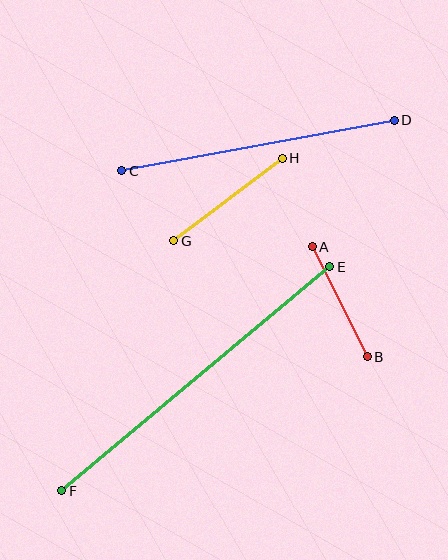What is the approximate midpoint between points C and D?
The midpoint is at approximately (258, 145) pixels.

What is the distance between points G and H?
The distance is approximately 136 pixels.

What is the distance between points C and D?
The distance is approximately 277 pixels.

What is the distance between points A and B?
The distance is approximately 123 pixels.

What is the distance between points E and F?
The distance is approximately 349 pixels.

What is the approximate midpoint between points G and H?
The midpoint is at approximately (228, 199) pixels.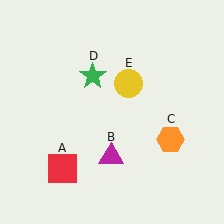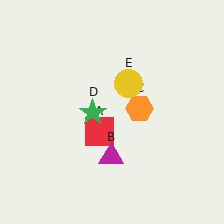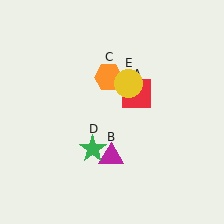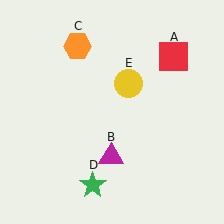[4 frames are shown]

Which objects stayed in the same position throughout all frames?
Magenta triangle (object B) and yellow circle (object E) remained stationary.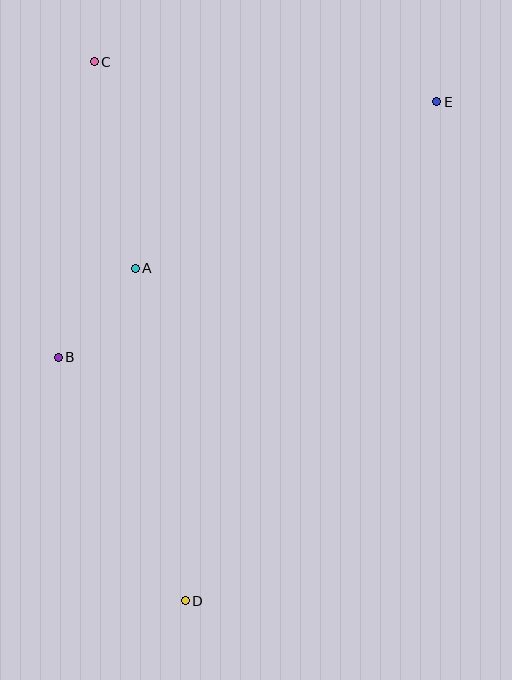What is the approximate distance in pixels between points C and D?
The distance between C and D is approximately 546 pixels.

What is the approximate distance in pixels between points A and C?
The distance between A and C is approximately 211 pixels.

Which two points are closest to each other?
Points A and B are closest to each other.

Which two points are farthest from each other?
Points D and E are farthest from each other.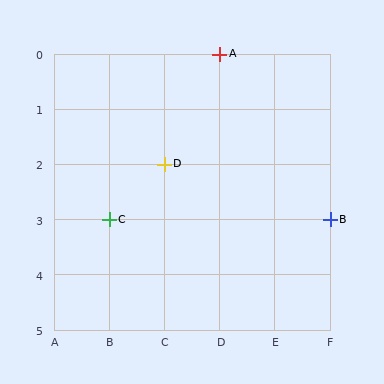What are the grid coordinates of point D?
Point D is at grid coordinates (C, 2).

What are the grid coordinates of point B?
Point B is at grid coordinates (F, 3).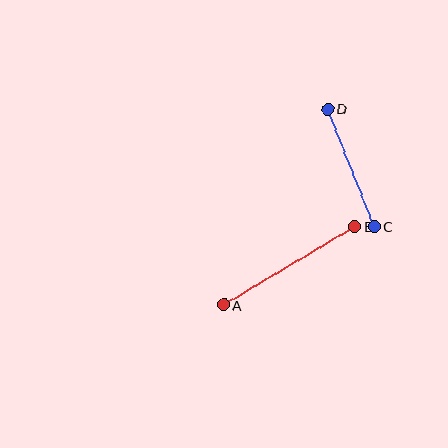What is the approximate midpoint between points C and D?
The midpoint is at approximately (351, 168) pixels.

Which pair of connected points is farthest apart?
Points A and B are farthest apart.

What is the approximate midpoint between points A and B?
The midpoint is at approximately (289, 266) pixels.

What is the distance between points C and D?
The distance is approximately 127 pixels.